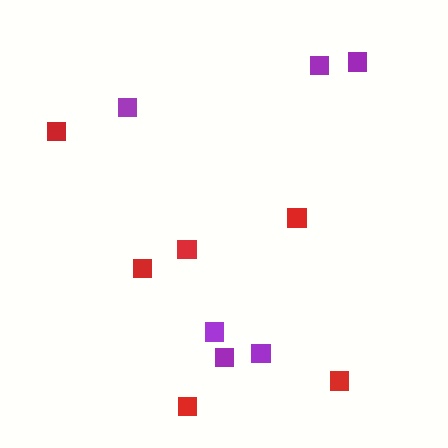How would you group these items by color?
There are 2 groups: one group of purple squares (6) and one group of red squares (6).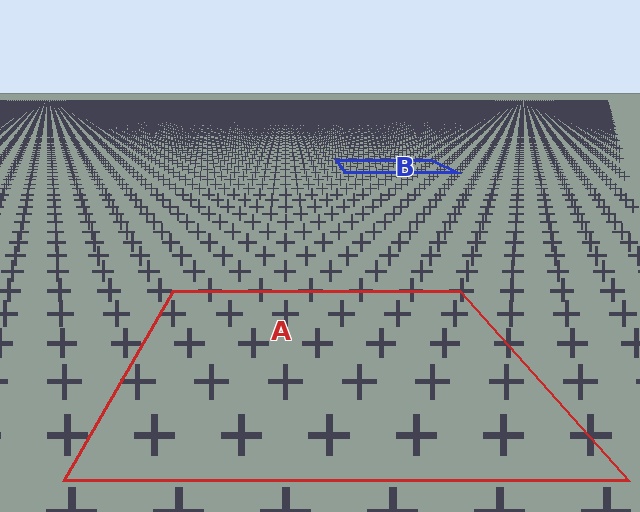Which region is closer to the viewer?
Region A is closer. The texture elements there are larger and more spread out.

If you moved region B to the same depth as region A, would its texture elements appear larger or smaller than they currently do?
They would appear larger. At a closer depth, the same texture elements are projected at a bigger on-screen size.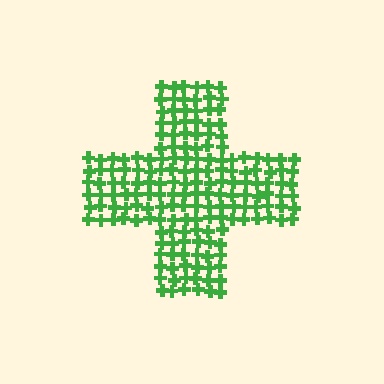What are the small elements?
The small elements are crosses.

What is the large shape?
The large shape is a cross.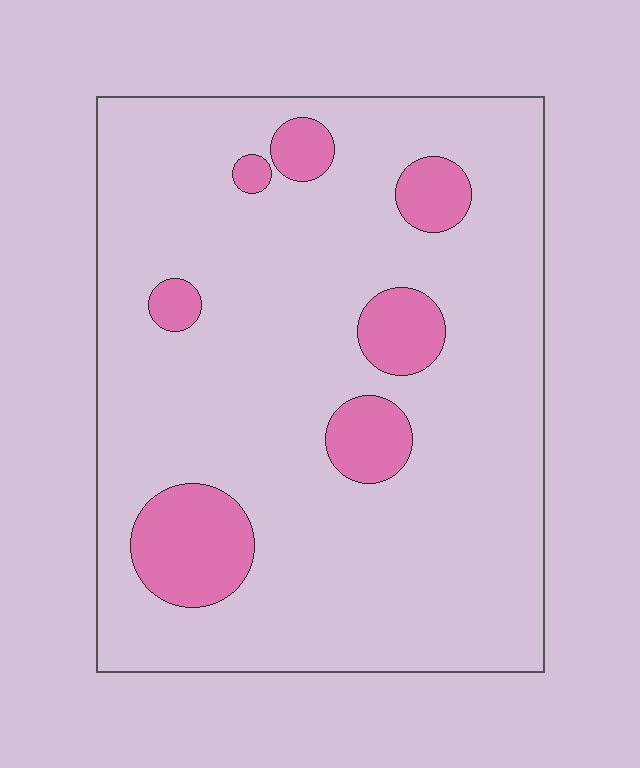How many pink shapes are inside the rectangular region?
7.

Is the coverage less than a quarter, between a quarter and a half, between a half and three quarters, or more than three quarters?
Less than a quarter.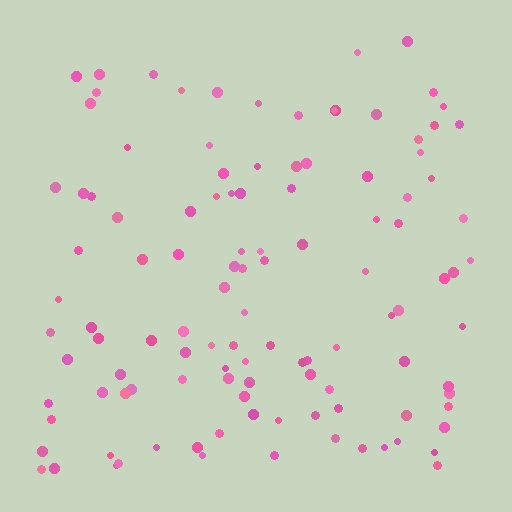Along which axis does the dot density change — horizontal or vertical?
Vertical.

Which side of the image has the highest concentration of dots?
The bottom.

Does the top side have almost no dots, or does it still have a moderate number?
Still a moderate number, just noticeably fewer than the bottom.